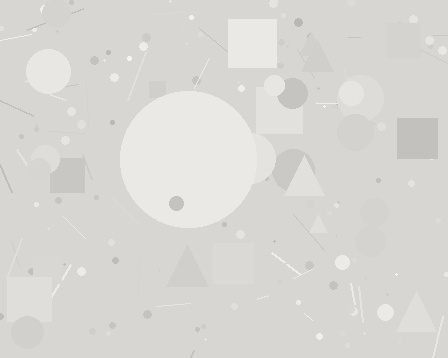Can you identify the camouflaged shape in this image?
The camouflaged shape is a circle.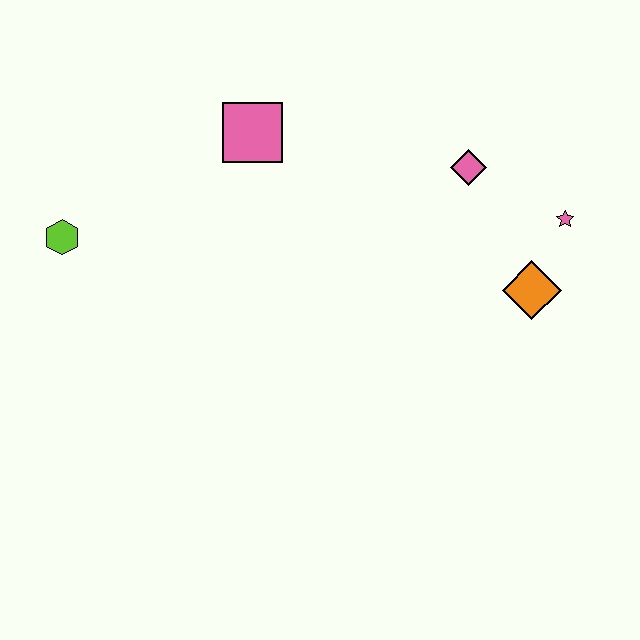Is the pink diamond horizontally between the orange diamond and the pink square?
Yes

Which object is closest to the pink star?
The orange diamond is closest to the pink star.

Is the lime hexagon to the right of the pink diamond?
No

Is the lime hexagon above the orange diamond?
Yes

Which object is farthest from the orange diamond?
The lime hexagon is farthest from the orange diamond.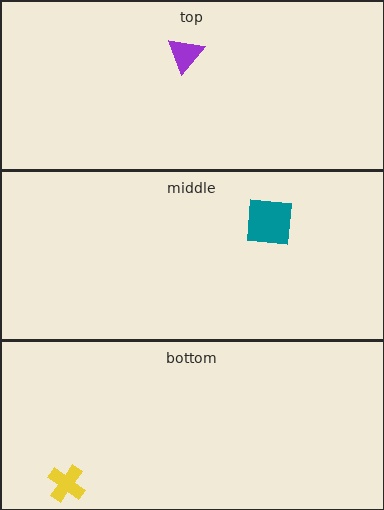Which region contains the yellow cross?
The bottom region.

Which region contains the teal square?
The middle region.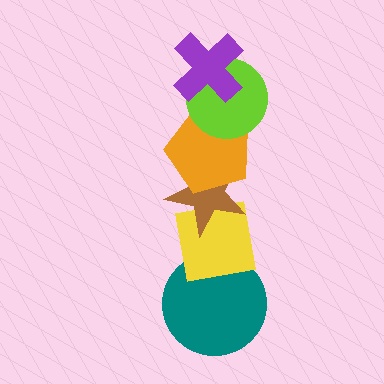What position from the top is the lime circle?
The lime circle is 2nd from the top.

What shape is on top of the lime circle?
The purple cross is on top of the lime circle.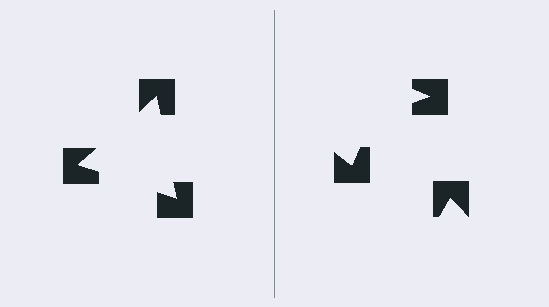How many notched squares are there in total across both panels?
6 — 3 on each side.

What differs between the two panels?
The notched squares are positioned identically on both sides; only the wedge orientations differ. On the left they align to a triangle; on the right they are misaligned.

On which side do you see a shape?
An illusory triangle appears on the left side. On the right side the wedge cuts are rotated, so no coherent shape forms.